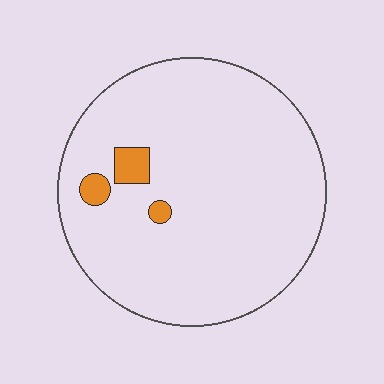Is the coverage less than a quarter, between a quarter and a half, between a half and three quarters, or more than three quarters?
Less than a quarter.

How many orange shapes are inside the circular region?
3.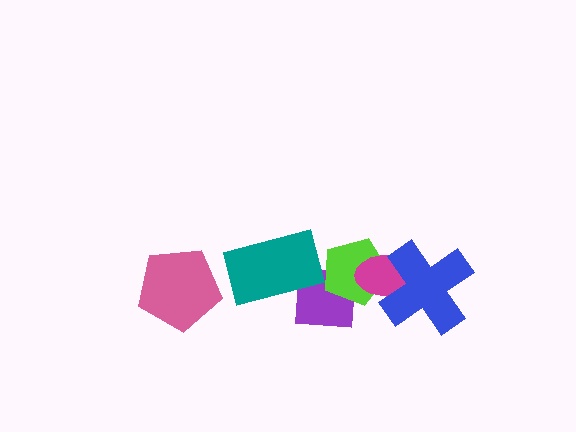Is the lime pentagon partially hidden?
Yes, it is partially covered by another shape.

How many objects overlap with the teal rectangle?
1 object overlaps with the teal rectangle.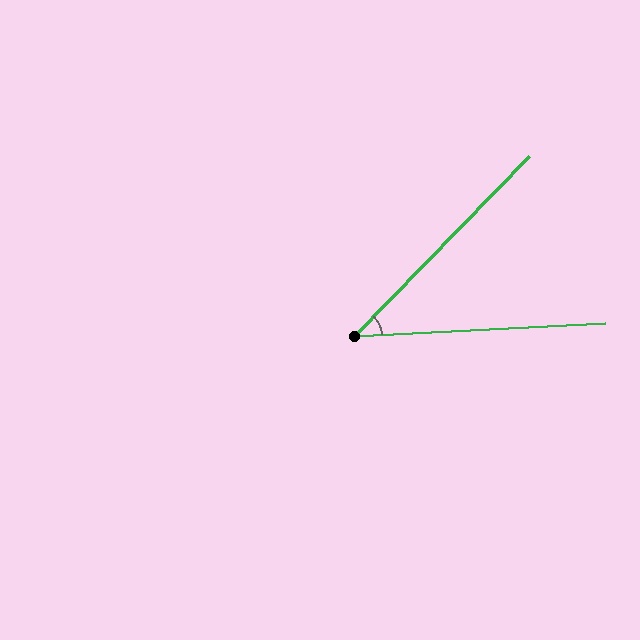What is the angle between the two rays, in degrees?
Approximately 43 degrees.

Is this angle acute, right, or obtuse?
It is acute.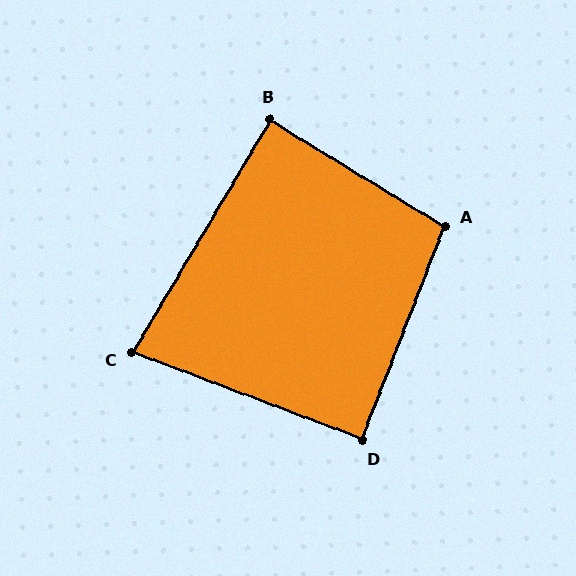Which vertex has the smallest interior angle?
C, at approximately 80 degrees.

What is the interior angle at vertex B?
Approximately 89 degrees (approximately right).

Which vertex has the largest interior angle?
A, at approximately 100 degrees.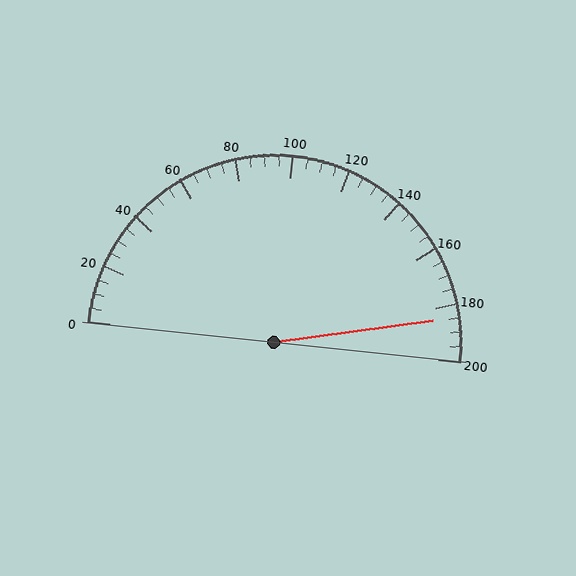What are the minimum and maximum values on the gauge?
The gauge ranges from 0 to 200.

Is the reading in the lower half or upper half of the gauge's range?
The reading is in the upper half of the range (0 to 200).